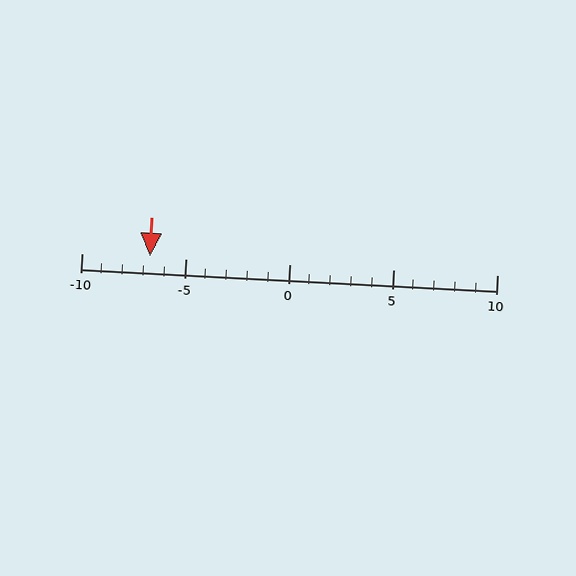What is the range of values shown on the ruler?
The ruler shows values from -10 to 10.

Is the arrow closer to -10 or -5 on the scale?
The arrow is closer to -5.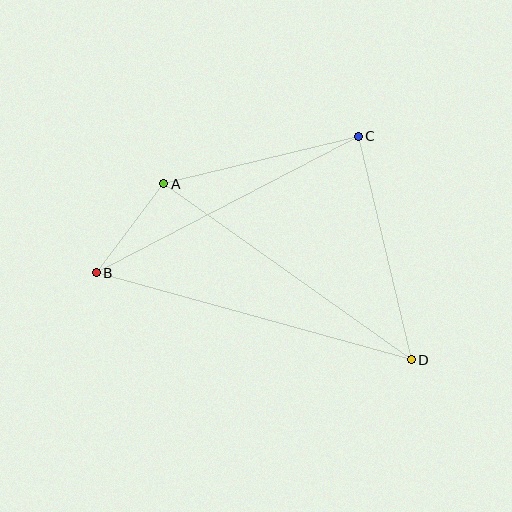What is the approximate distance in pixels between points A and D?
The distance between A and D is approximately 304 pixels.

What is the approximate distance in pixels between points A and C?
The distance between A and C is approximately 200 pixels.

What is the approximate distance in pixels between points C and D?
The distance between C and D is approximately 230 pixels.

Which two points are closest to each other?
Points A and B are closest to each other.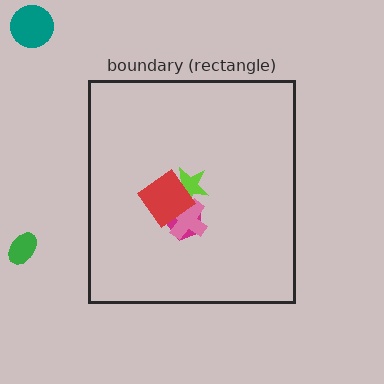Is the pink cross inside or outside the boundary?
Inside.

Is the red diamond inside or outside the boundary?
Inside.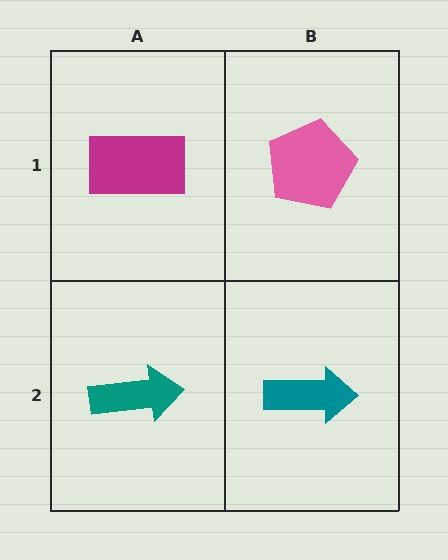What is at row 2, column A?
A teal arrow.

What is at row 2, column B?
A teal arrow.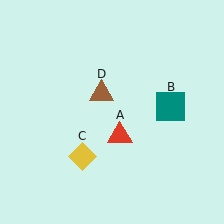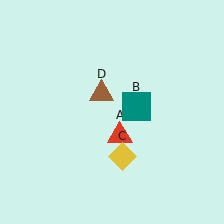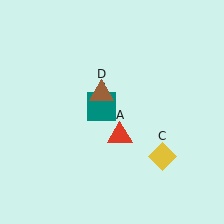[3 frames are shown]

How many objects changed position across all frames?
2 objects changed position: teal square (object B), yellow diamond (object C).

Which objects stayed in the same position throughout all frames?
Red triangle (object A) and brown triangle (object D) remained stationary.